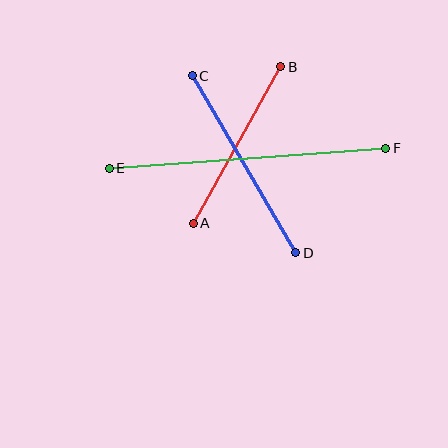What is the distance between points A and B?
The distance is approximately 179 pixels.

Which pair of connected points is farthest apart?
Points E and F are farthest apart.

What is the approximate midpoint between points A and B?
The midpoint is at approximately (237, 145) pixels.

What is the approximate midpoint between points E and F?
The midpoint is at approximately (247, 158) pixels.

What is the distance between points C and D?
The distance is approximately 205 pixels.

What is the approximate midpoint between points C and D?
The midpoint is at approximately (244, 164) pixels.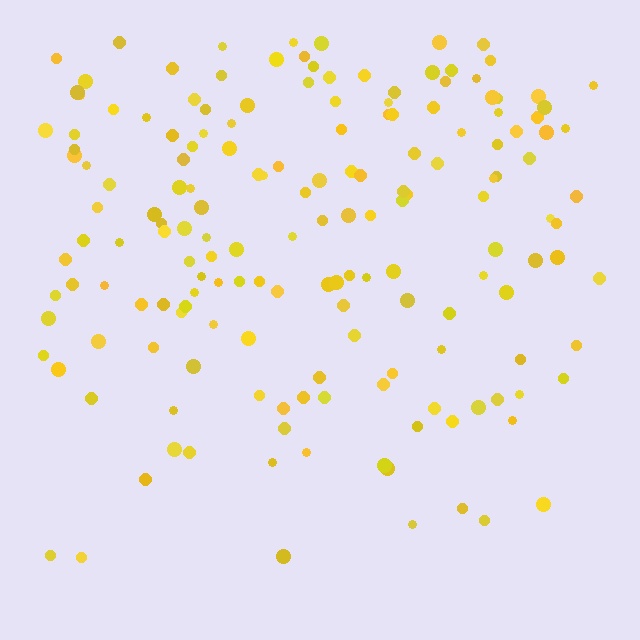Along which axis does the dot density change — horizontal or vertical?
Vertical.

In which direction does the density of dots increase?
From bottom to top, with the top side densest.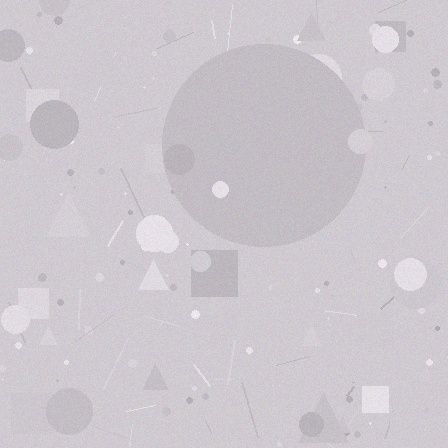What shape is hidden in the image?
A circle is hidden in the image.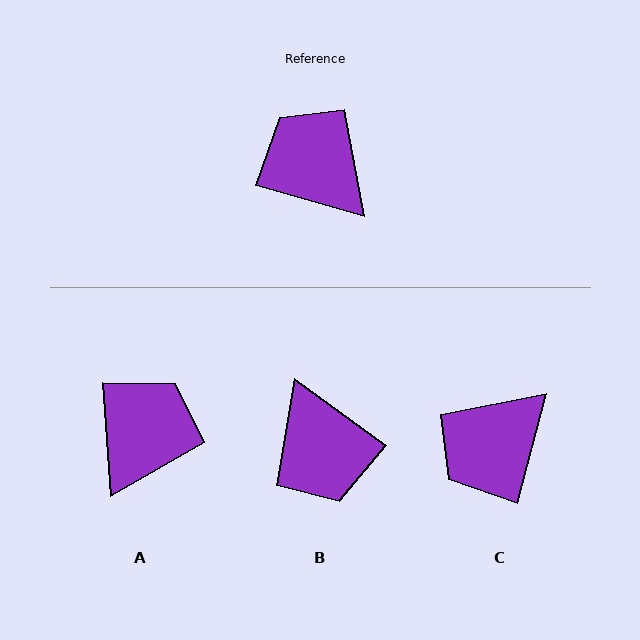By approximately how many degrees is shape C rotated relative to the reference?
Approximately 90 degrees counter-clockwise.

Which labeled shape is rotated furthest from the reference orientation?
B, about 160 degrees away.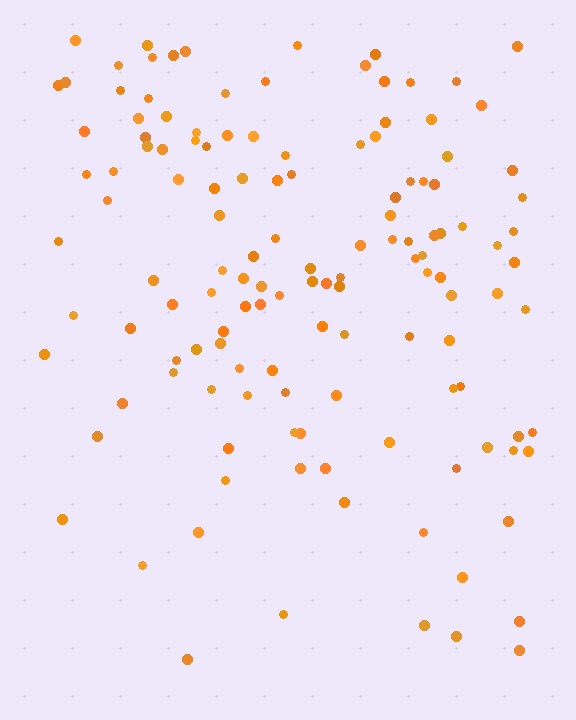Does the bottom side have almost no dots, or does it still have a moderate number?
Still a moderate number, just noticeably fewer than the top.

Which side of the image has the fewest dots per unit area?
The bottom.